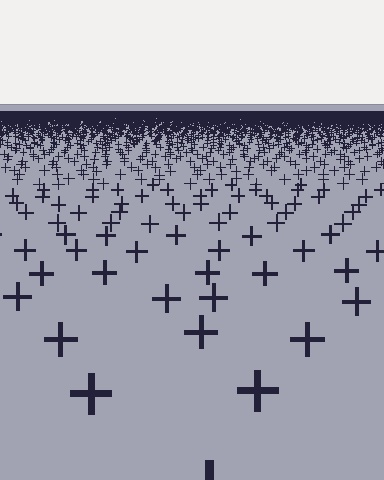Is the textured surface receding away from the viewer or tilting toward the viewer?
The surface is receding away from the viewer. Texture elements get smaller and denser toward the top.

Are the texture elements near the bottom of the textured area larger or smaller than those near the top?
Larger. Near the bottom, elements are closer to the viewer and appear at a bigger on-screen size.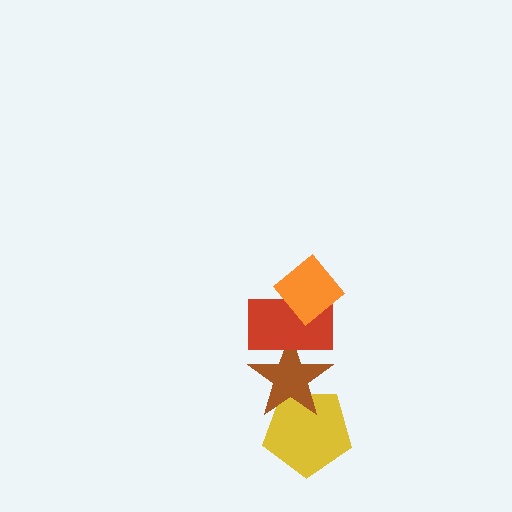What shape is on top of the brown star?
The red rectangle is on top of the brown star.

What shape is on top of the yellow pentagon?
The brown star is on top of the yellow pentagon.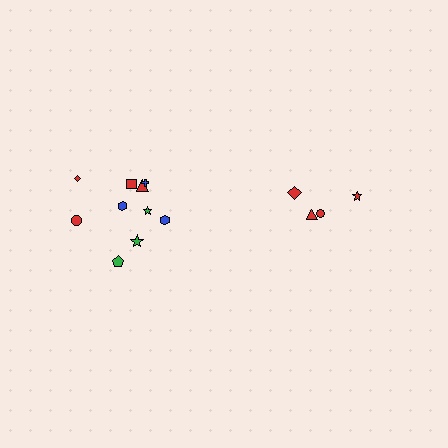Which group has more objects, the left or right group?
The left group.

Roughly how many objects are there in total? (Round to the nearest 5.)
Roughly 15 objects in total.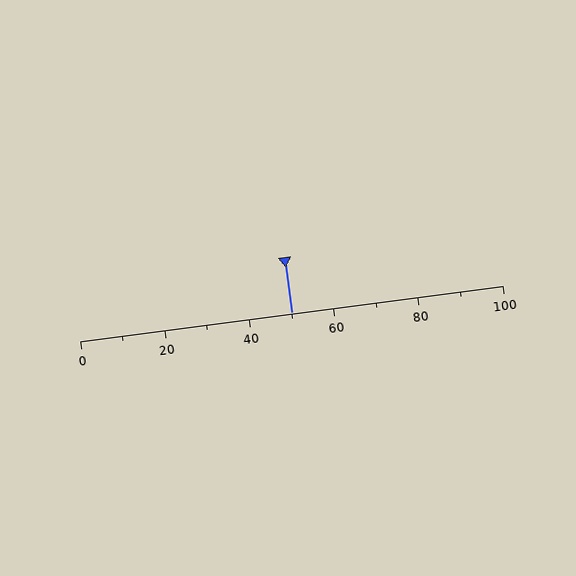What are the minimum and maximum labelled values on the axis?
The axis runs from 0 to 100.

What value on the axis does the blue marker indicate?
The marker indicates approximately 50.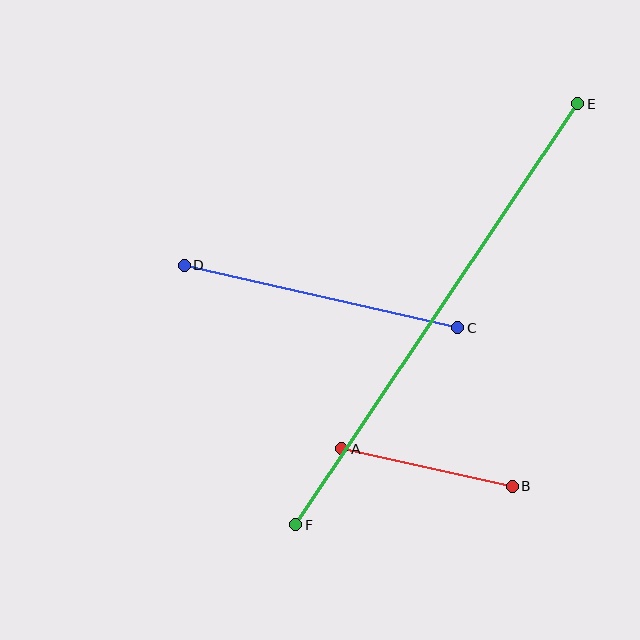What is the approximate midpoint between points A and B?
The midpoint is at approximately (427, 467) pixels.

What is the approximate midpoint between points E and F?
The midpoint is at approximately (437, 314) pixels.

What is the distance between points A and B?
The distance is approximately 175 pixels.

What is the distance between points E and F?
The distance is approximately 507 pixels.